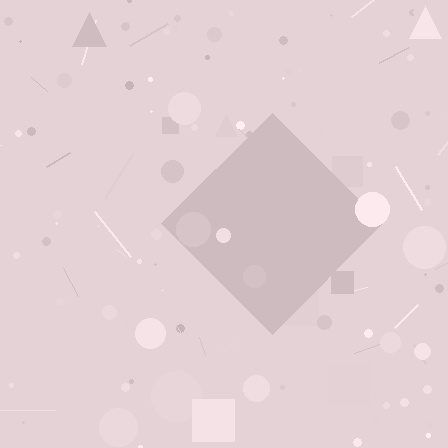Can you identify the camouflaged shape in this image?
The camouflaged shape is a diamond.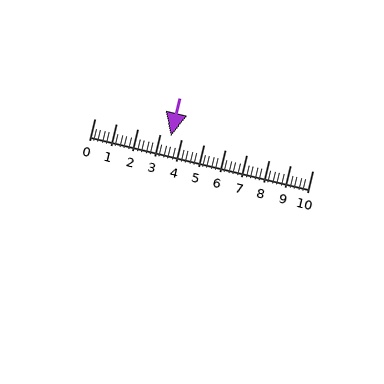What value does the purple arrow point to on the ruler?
The purple arrow points to approximately 3.5.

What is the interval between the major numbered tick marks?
The major tick marks are spaced 1 units apart.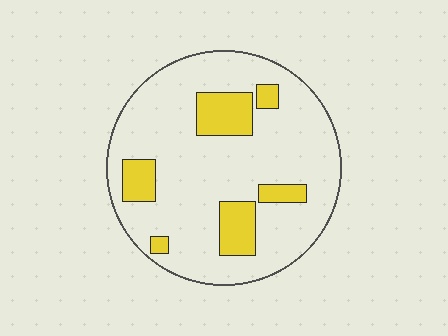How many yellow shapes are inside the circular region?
6.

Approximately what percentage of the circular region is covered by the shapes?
Approximately 20%.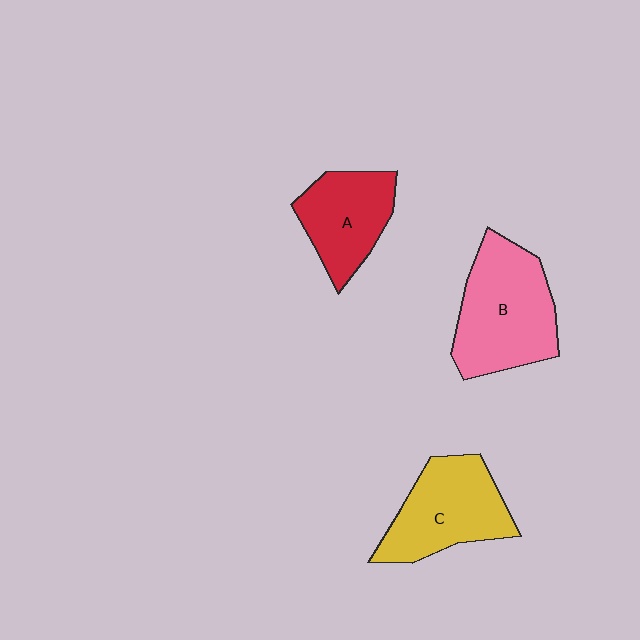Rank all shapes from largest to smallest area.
From largest to smallest: B (pink), C (yellow), A (red).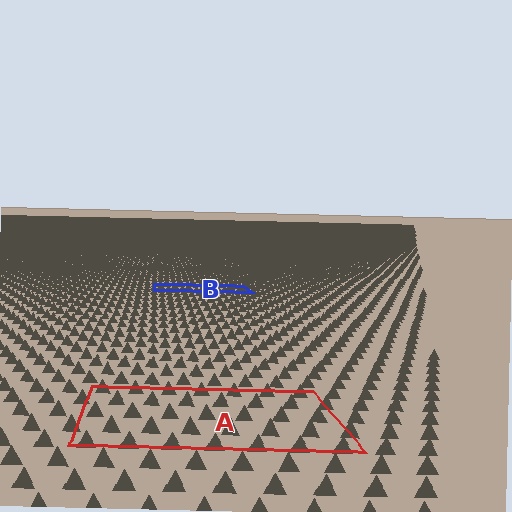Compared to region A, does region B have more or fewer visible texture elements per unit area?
Region B has more texture elements per unit area — they are packed more densely because it is farther away.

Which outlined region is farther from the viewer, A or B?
Region B is farther from the viewer — the texture elements inside it appear smaller and more densely packed.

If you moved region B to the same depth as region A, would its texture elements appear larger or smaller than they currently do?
They would appear larger. At a closer depth, the same texture elements are projected at a bigger on-screen size.